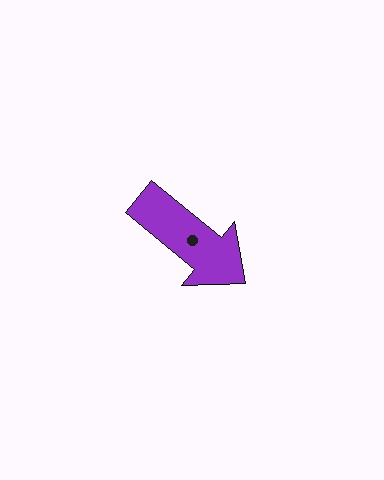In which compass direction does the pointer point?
Southeast.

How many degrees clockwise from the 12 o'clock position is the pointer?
Approximately 129 degrees.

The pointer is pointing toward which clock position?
Roughly 4 o'clock.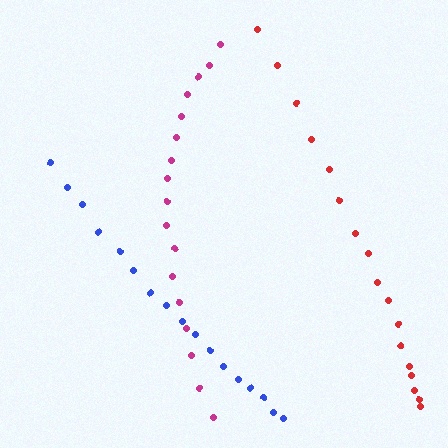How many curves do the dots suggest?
There are 3 distinct paths.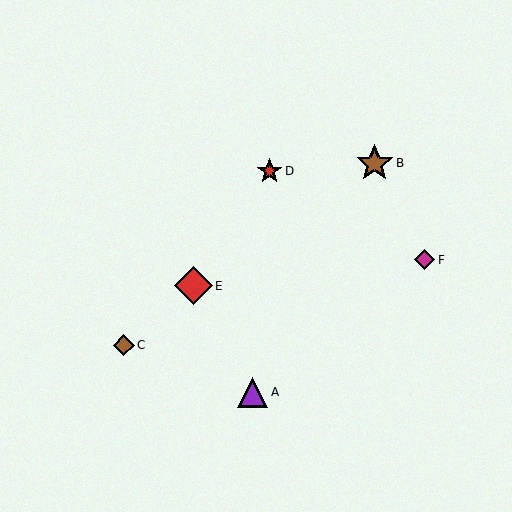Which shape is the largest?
The red diamond (labeled E) is the largest.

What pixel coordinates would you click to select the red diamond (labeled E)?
Click at (193, 286) to select the red diamond E.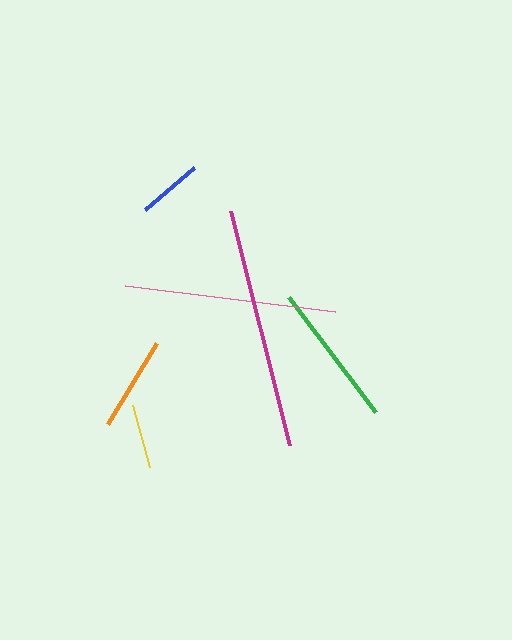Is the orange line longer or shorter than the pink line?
The pink line is longer than the orange line.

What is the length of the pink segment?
The pink segment is approximately 211 pixels long.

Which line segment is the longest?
The magenta line is the longest at approximately 241 pixels.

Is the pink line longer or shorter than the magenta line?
The magenta line is longer than the pink line.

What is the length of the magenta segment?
The magenta segment is approximately 241 pixels long.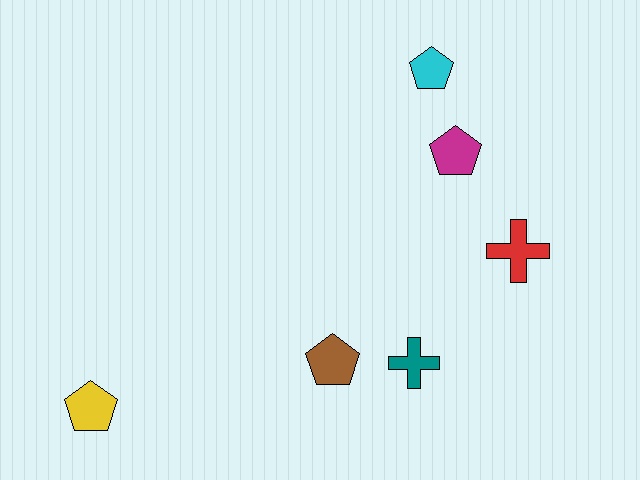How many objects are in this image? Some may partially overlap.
There are 6 objects.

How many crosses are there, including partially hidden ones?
There are 2 crosses.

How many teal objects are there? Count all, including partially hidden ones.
There is 1 teal object.